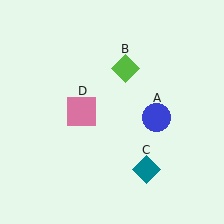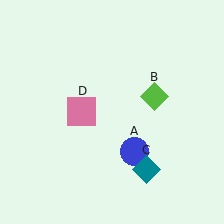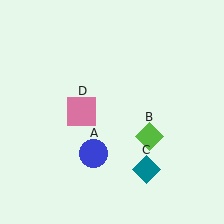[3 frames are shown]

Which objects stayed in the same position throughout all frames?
Teal diamond (object C) and pink square (object D) remained stationary.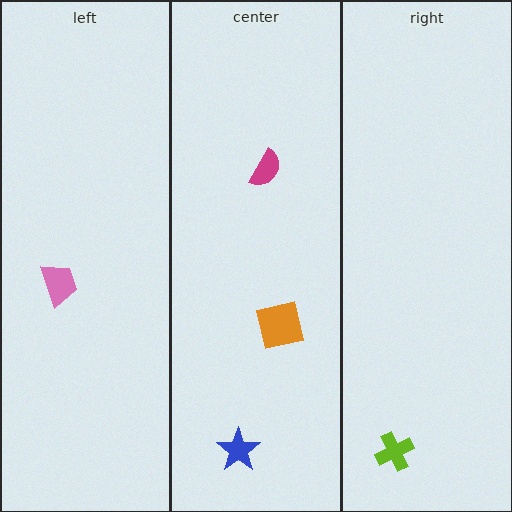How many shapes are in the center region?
3.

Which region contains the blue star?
The center region.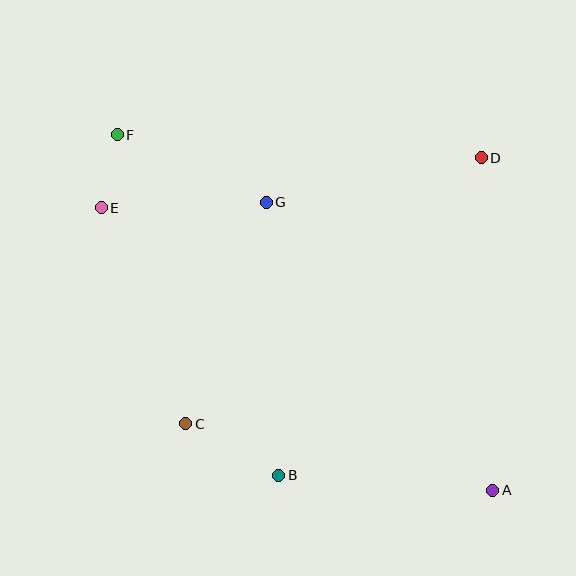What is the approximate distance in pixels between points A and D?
The distance between A and D is approximately 333 pixels.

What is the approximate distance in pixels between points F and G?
The distance between F and G is approximately 164 pixels.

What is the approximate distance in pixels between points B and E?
The distance between B and E is approximately 321 pixels.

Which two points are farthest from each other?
Points A and F are farthest from each other.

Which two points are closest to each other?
Points E and F are closest to each other.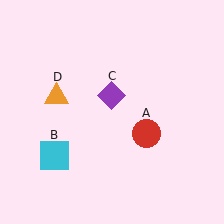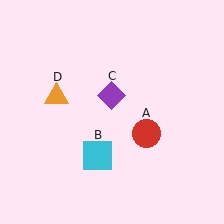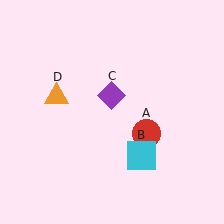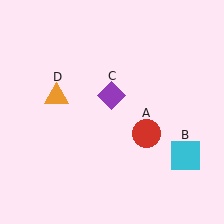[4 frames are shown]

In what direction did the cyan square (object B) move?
The cyan square (object B) moved right.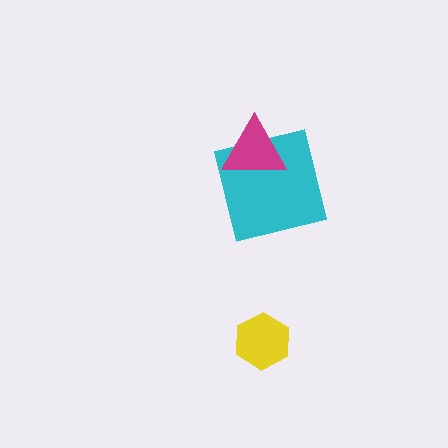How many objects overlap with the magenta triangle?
1 object overlaps with the magenta triangle.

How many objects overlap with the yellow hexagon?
0 objects overlap with the yellow hexagon.